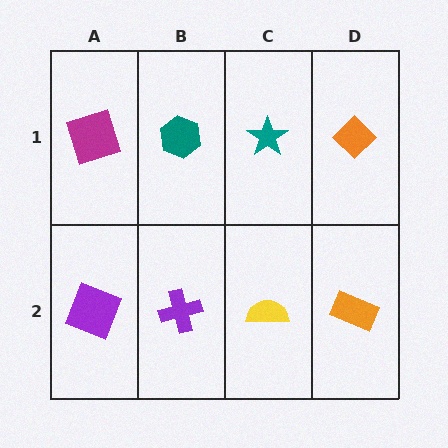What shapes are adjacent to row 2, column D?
An orange diamond (row 1, column D), a yellow semicircle (row 2, column C).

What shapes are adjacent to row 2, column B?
A teal hexagon (row 1, column B), a purple square (row 2, column A), a yellow semicircle (row 2, column C).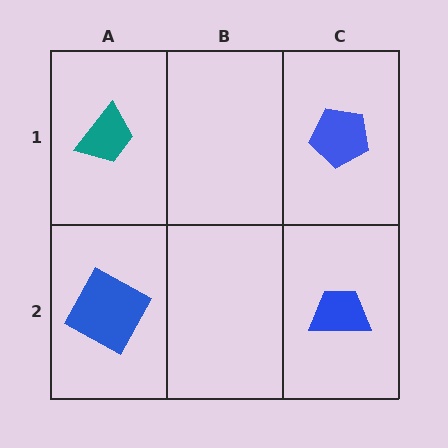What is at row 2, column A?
A blue square.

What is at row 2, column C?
A blue trapezoid.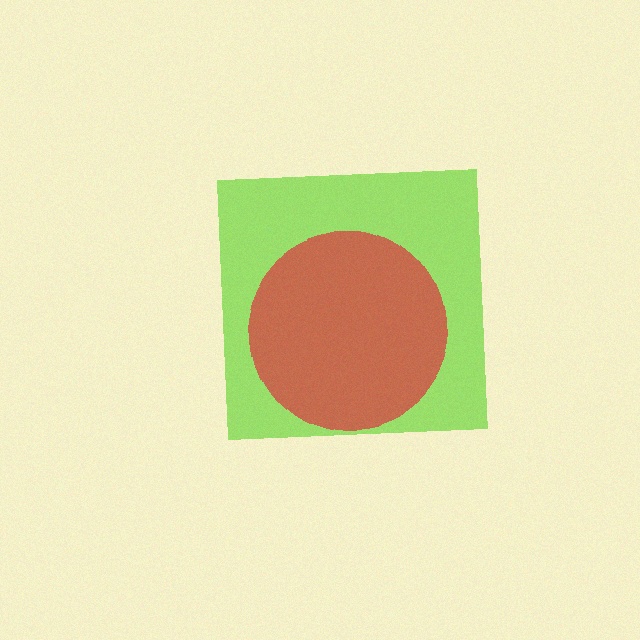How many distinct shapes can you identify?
There are 2 distinct shapes: a lime square, a red circle.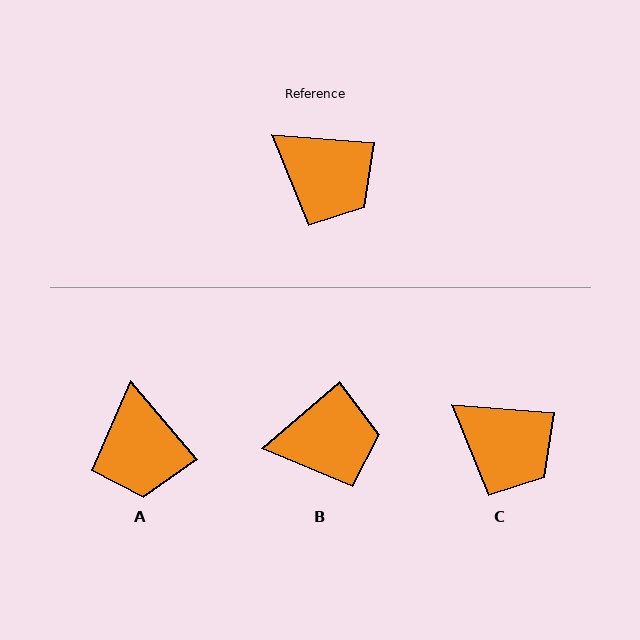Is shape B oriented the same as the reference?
No, it is off by about 45 degrees.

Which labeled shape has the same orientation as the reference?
C.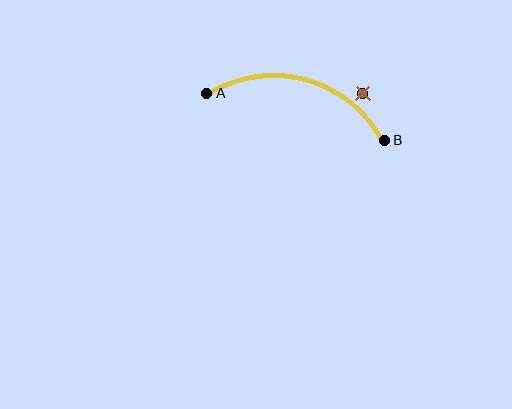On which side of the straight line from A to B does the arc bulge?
The arc bulges above the straight line connecting A and B.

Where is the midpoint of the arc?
The arc midpoint is the point on the curve farthest from the straight line joining A and B. It sits above that line.